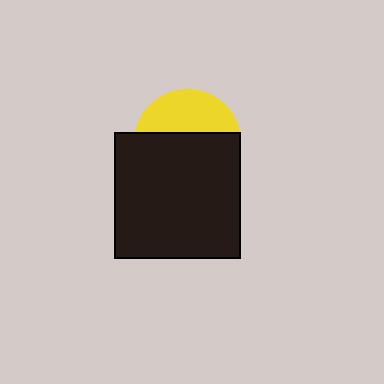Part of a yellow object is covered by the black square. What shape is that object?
It is a circle.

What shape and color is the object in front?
The object in front is a black square.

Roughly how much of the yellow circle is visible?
A small part of it is visible (roughly 37%).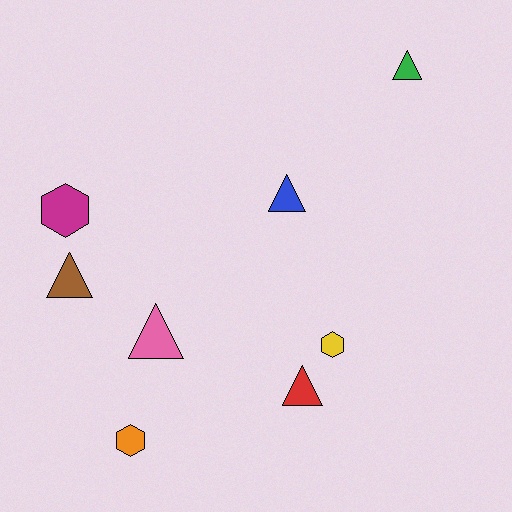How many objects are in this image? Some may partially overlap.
There are 8 objects.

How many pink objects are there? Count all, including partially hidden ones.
There is 1 pink object.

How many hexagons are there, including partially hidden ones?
There are 3 hexagons.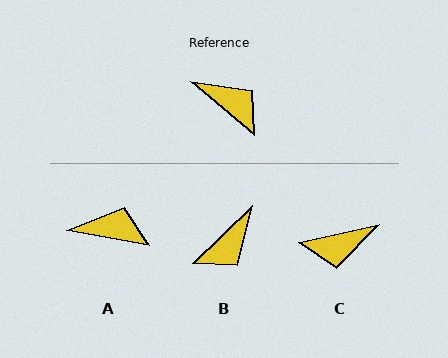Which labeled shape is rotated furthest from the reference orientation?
C, about 127 degrees away.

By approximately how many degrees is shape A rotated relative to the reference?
Approximately 30 degrees counter-clockwise.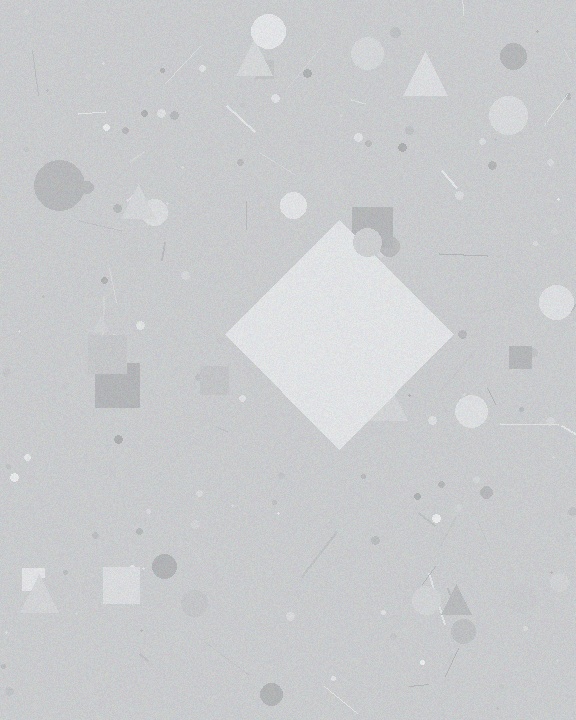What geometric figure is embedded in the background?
A diamond is embedded in the background.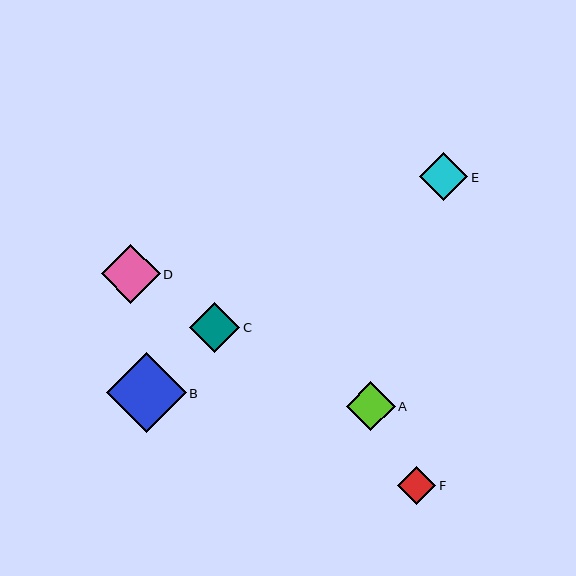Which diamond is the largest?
Diamond B is the largest with a size of approximately 80 pixels.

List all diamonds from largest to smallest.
From largest to smallest: B, D, C, A, E, F.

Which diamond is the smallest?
Diamond F is the smallest with a size of approximately 39 pixels.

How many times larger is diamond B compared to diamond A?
Diamond B is approximately 1.6 times the size of diamond A.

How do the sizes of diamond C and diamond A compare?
Diamond C and diamond A are approximately the same size.